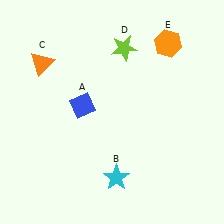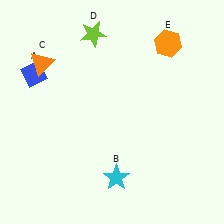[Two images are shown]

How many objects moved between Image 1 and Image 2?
2 objects moved between the two images.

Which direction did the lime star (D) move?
The lime star (D) moved left.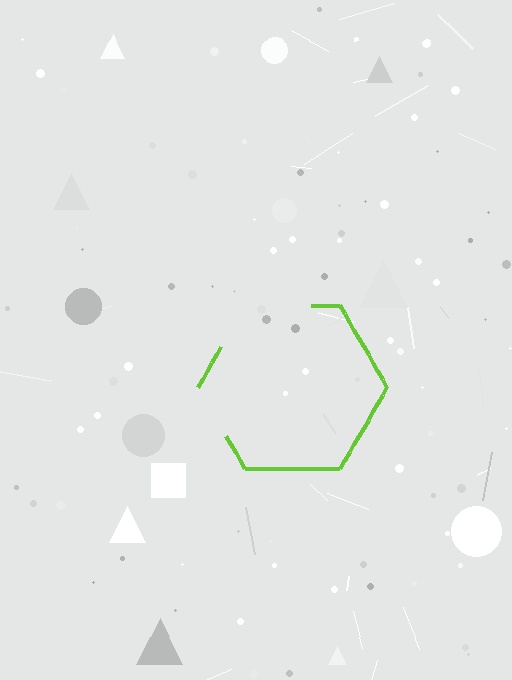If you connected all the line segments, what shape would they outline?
They would outline a hexagon.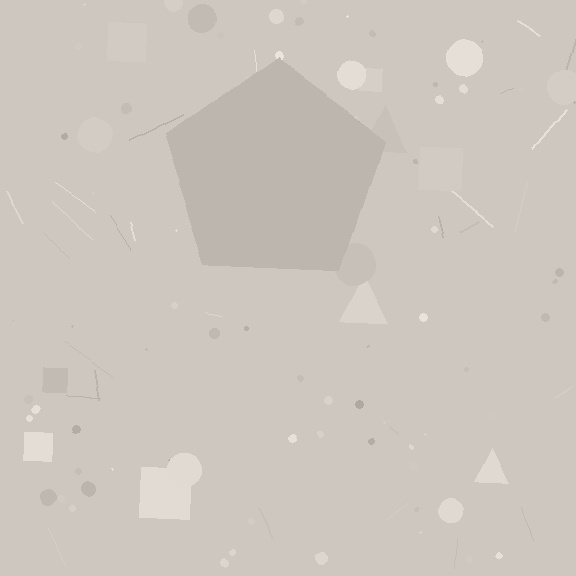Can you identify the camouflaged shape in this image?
The camouflaged shape is a pentagon.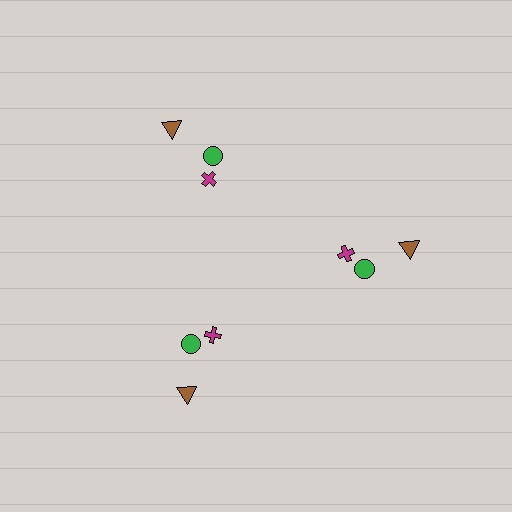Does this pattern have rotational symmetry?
Yes, this pattern has 3-fold rotational symmetry. It looks the same after rotating 120 degrees around the center.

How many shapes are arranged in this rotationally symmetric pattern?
There are 9 shapes, arranged in 3 groups of 3.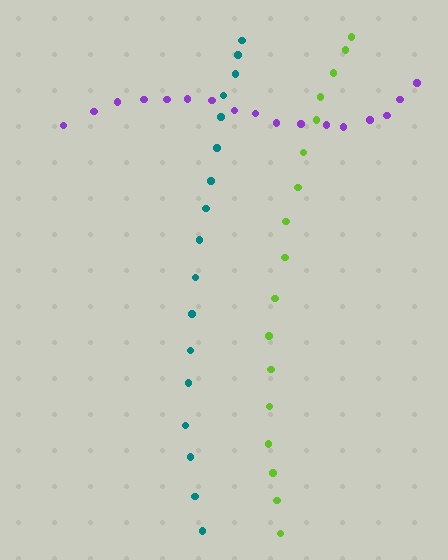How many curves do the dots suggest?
There are 3 distinct paths.